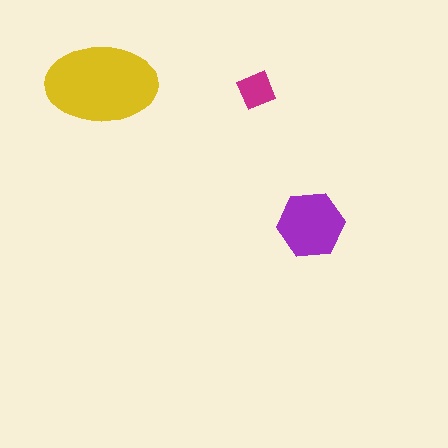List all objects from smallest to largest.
The magenta diamond, the purple hexagon, the yellow ellipse.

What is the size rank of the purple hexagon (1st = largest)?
2nd.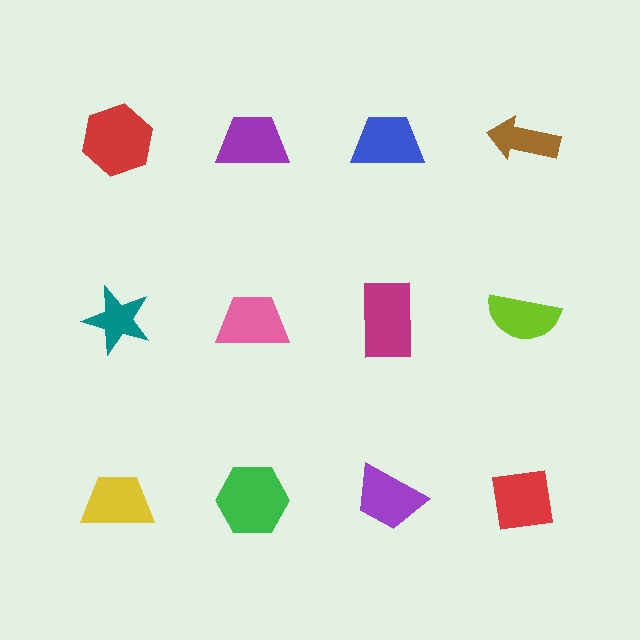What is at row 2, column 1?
A teal star.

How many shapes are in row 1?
4 shapes.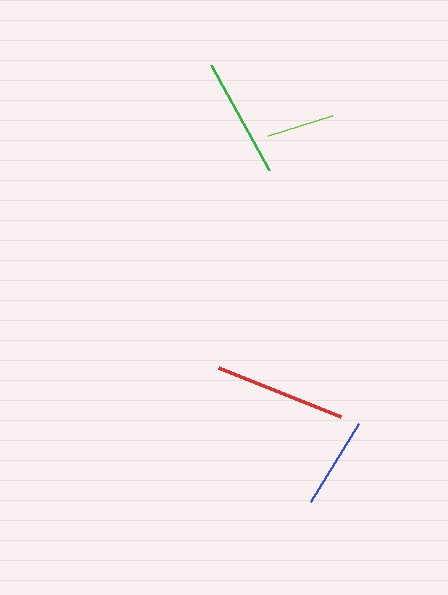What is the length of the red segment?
The red segment is approximately 131 pixels long.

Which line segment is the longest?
The red line is the longest at approximately 131 pixels.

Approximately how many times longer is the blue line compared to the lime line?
The blue line is approximately 1.4 times the length of the lime line.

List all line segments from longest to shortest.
From longest to shortest: red, green, blue, lime.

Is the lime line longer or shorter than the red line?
The red line is longer than the lime line.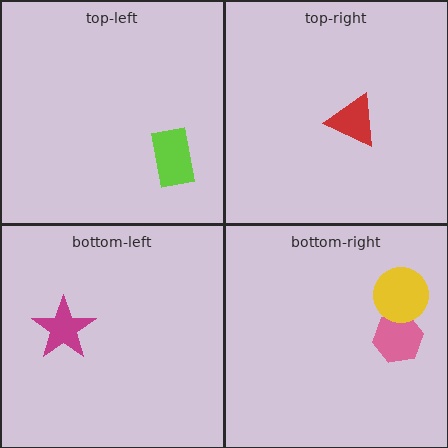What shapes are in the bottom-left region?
The magenta star.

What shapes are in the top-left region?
The lime rectangle.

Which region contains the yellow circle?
The bottom-right region.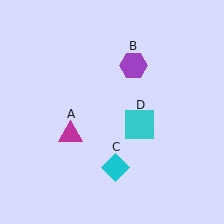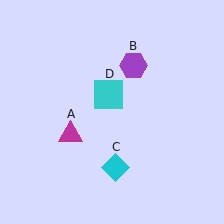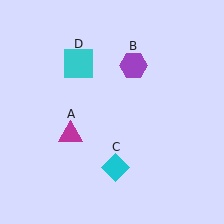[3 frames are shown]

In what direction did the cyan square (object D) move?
The cyan square (object D) moved up and to the left.